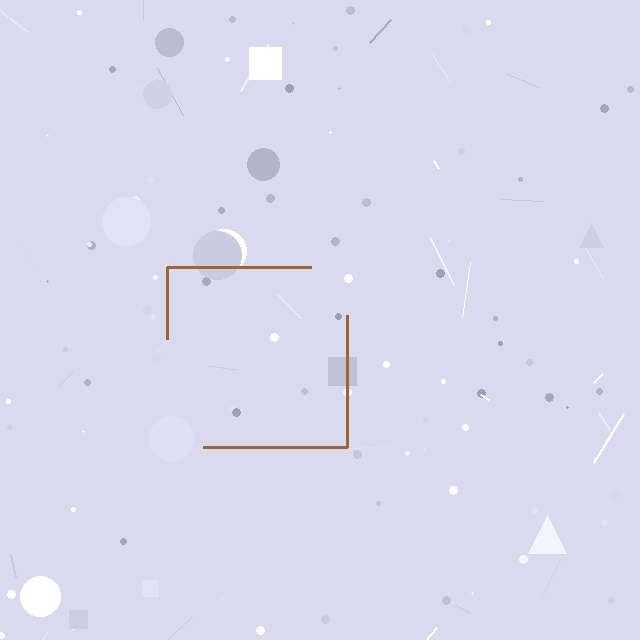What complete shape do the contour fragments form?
The contour fragments form a square.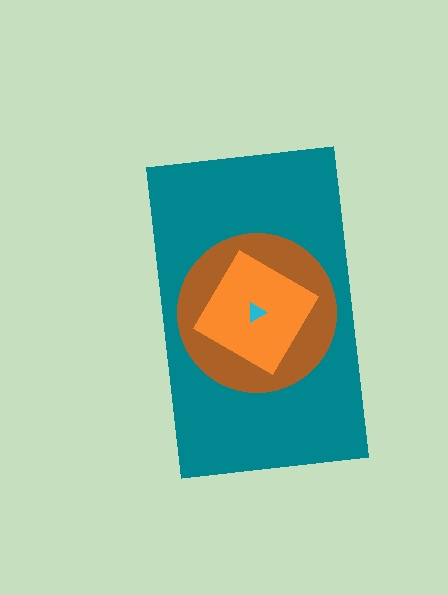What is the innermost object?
The cyan triangle.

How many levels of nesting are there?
4.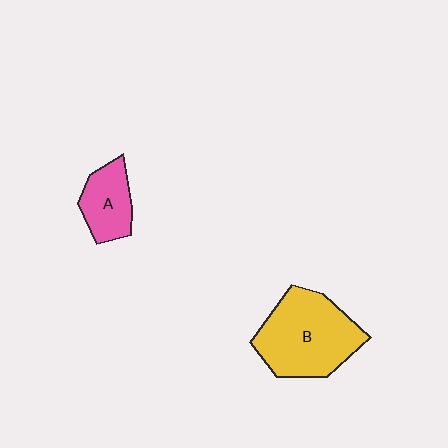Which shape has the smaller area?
Shape A (pink).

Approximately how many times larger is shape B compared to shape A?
Approximately 2.1 times.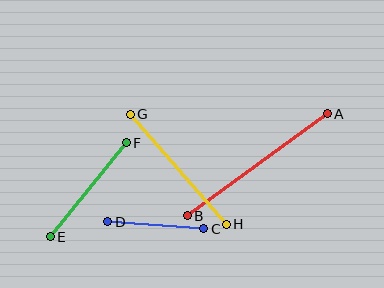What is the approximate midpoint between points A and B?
The midpoint is at approximately (257, 165) pixels.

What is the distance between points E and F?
The distance is approximately 121 pixels.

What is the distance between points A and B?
The distance is approximately 173 pixels.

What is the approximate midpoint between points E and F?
The midpoint is at approximately (88, 190) pixels.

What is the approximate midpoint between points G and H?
The midpoint is at approximately (178, 169) pixels.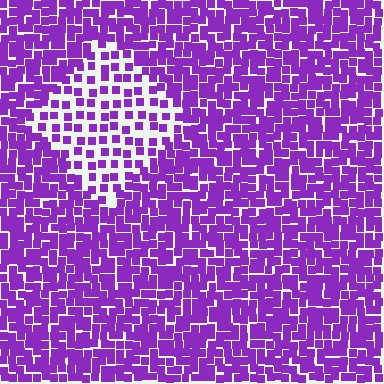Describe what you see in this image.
The image contains small purple elements arranged at two different densities. A diamond-shaped region is visible where the elements are less densely packed than the surrounding area.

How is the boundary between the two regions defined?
The boundary is defined by a change in element density (approximately 2.2x ratio). All elements are the same color, size, and shape.